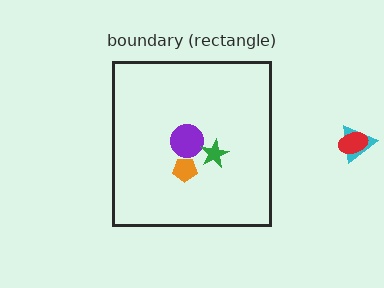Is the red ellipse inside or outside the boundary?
Outside.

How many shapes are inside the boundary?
3 inside, 2 outside.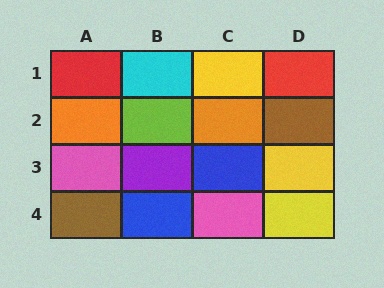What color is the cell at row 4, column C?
Pink.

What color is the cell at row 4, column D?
Yellow.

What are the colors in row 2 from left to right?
Orange, lime, orange, brown.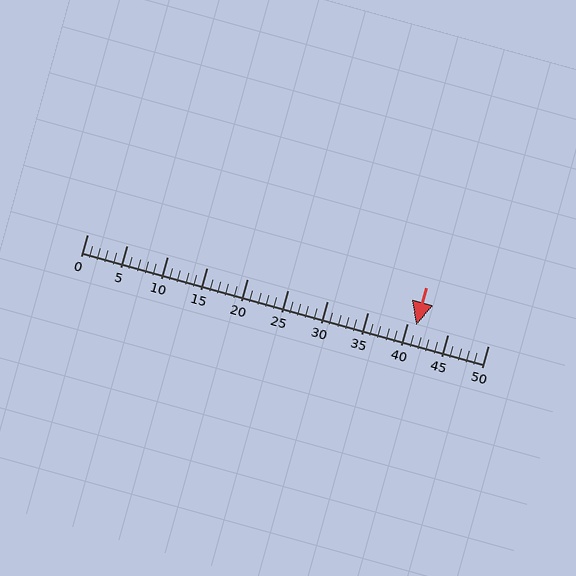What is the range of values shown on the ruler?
The ruler shows values from 0 to 50.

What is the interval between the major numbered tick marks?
The major tick marks are spaced 5 units apart.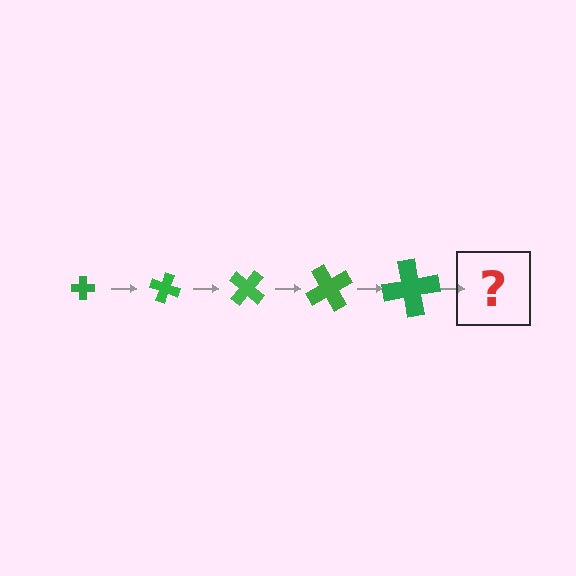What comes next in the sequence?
The next element should be a cross, larger than the previous one and rotated 100 degrees from the start.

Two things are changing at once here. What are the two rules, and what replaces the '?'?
The two rules are that the cross grows larger each step and it rotates 20 degrees each step. The '?' should be a cross, larger than the previous one and rotated 100 degrees from the start.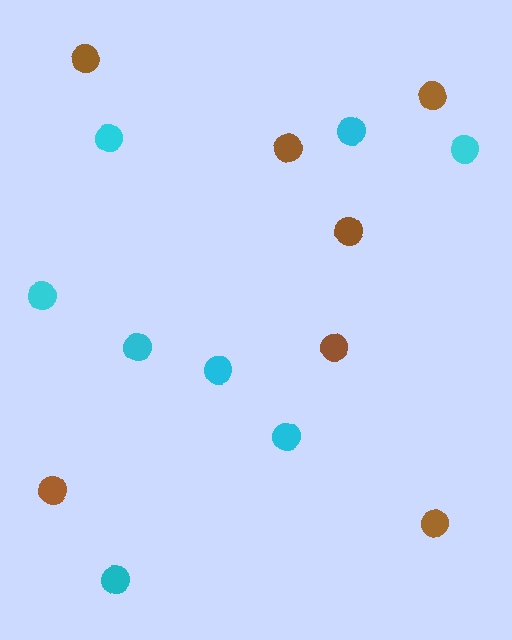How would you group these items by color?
There are 2 groups: one group of cyan circles (8) and one group of brown circles (7).